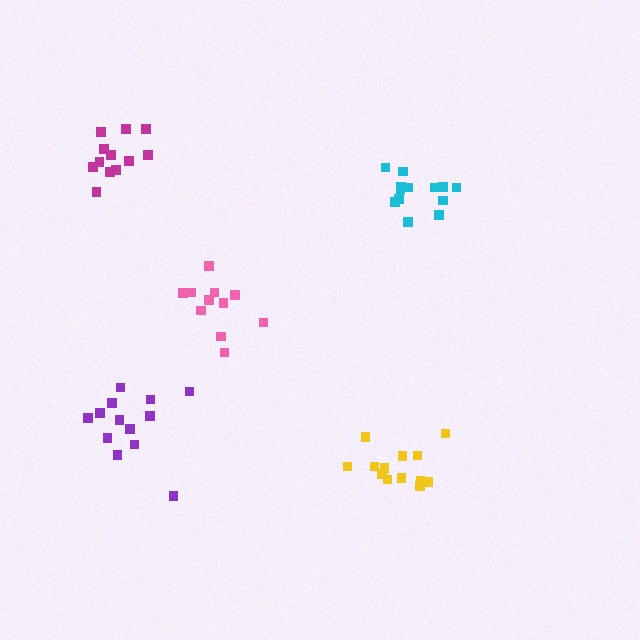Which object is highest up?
The magenta cluster is topmost.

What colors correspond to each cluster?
The clusters are colored: cyan, pink, purple, magenta, yellow.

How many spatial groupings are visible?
There are 5 spatial groupings.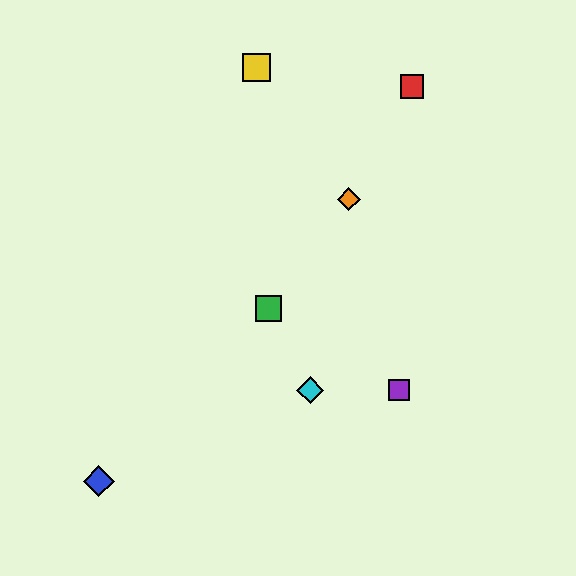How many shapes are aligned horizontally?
2 shapes (the purple square, the cyan diamond) are aligned horizontally.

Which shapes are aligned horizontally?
The purple square, the cyan diamond are aligned horizontally.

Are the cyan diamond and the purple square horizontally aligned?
Yes, both are at y≈390.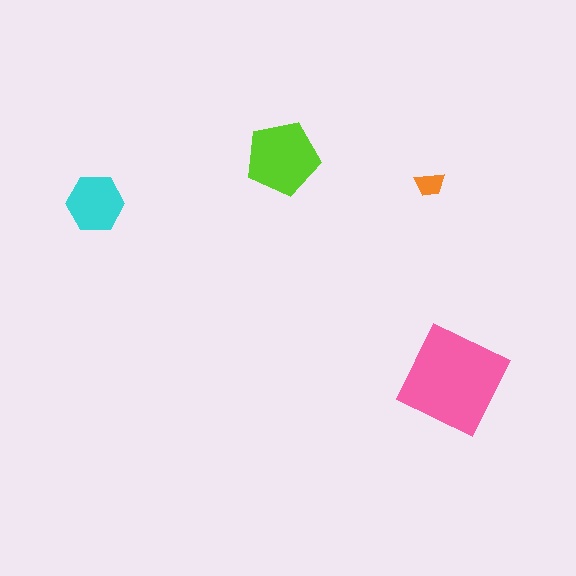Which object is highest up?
The lime pentagon is topmost.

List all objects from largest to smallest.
The pink diamond, the lime pentagon, the cyan hexagon, the orange trapezoid.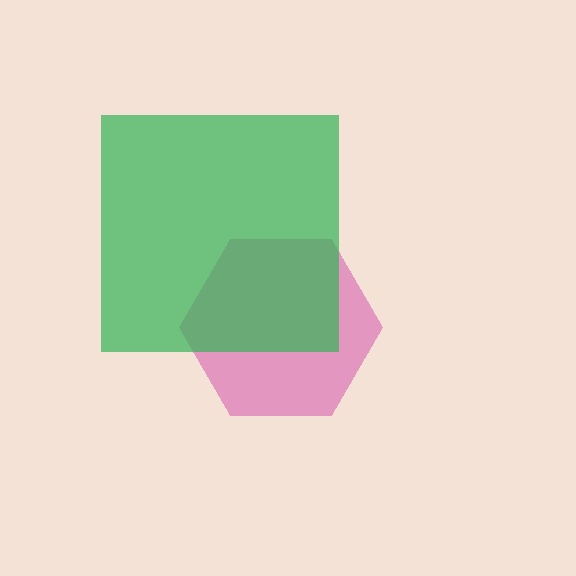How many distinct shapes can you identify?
There are 2 distinct shapes: a pink hexagon, a green square.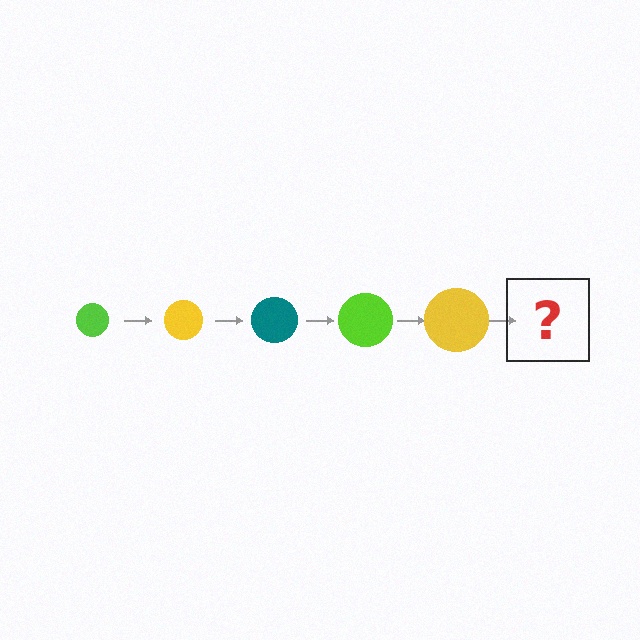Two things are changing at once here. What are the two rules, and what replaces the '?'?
The two rules are that the circle grows larger each step and the color cycles through lime, yellow, and teal. The '?' should be a teal circle, larger than the previous one.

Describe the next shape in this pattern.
It should be a teal circle, larger than the previous one.